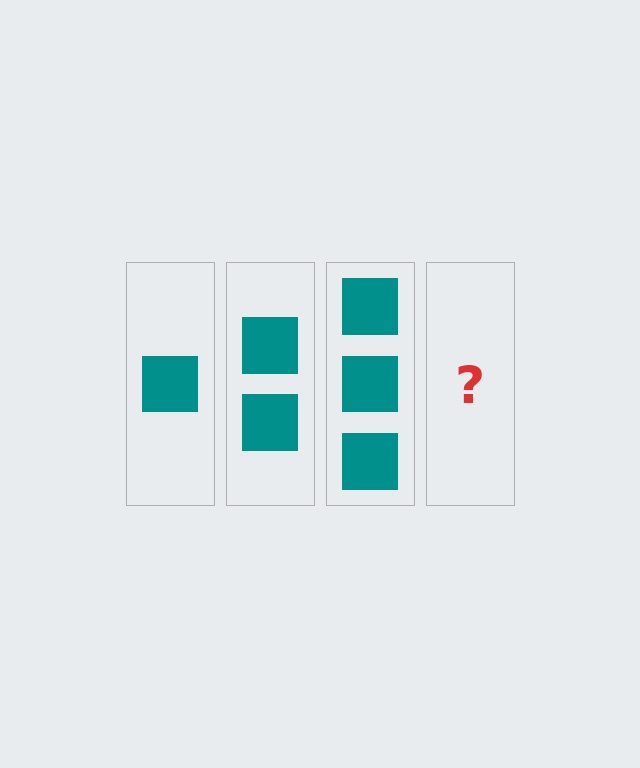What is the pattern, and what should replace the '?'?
The pattern is that each step adds one more square. The '?' should be 4 squares.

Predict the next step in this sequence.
The next step is 4 squares.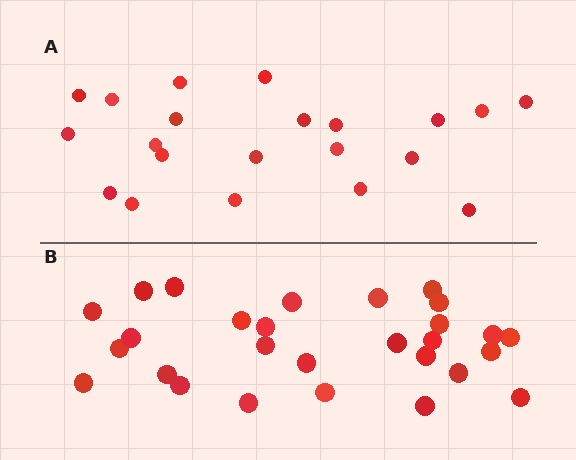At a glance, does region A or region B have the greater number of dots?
Region B (the bottom region) has more dots.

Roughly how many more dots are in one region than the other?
Region B has roughly 8 or so more dots than region A.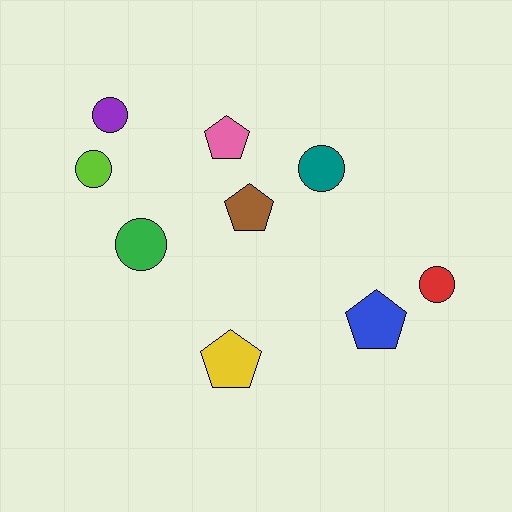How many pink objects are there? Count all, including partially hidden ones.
There is 1 pink object.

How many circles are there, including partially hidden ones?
There are 5 circles.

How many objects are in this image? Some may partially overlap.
There are 9 objects.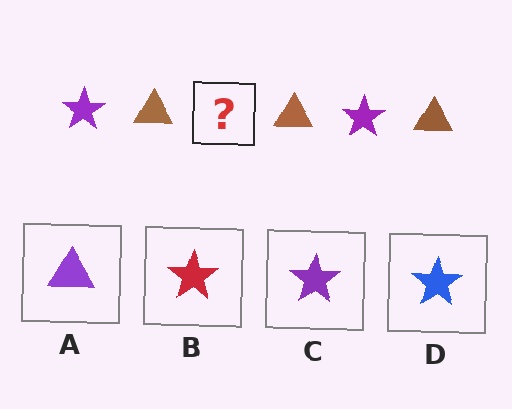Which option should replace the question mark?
Option C.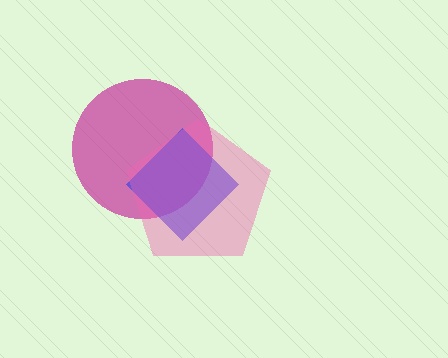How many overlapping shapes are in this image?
There are 3 overlapping shapes in the image.